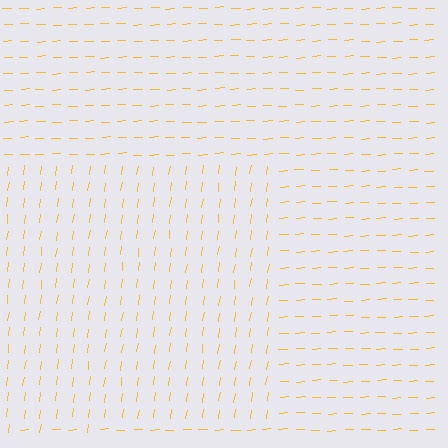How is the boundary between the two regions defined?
The boundary is defined purely by a change in line orientation (approximately 79 degrees difference). All lines are the same color and thickness.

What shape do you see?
I see a rectangle.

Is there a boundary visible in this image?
Yes, there is a texture boundary formed by a change in line orientation.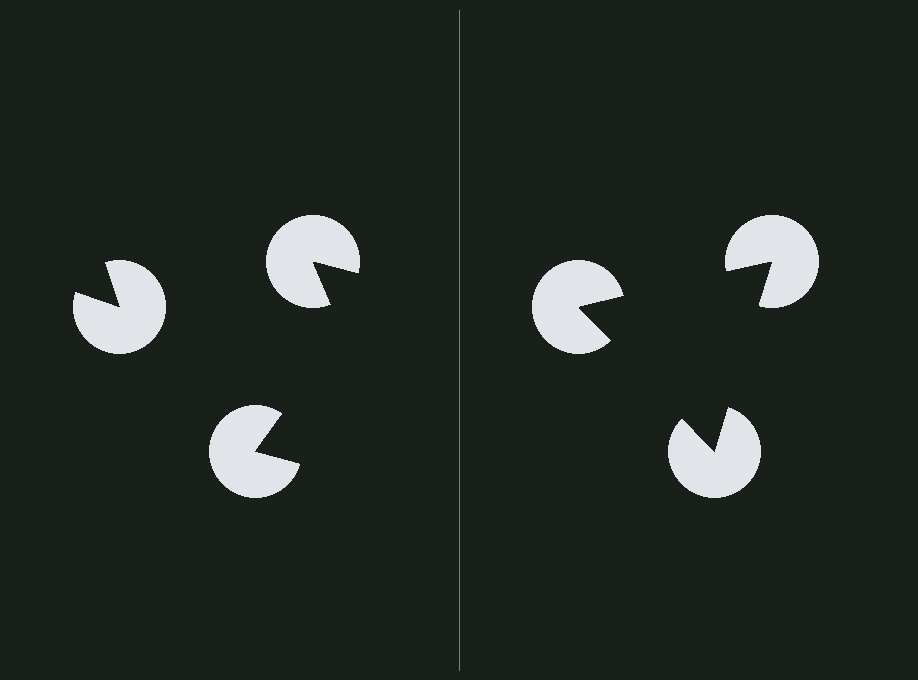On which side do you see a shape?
An illusory triangle appears on the right side. On the left side the wedge cuts are rotated, so no coherent shape forms.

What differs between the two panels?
The pac-man discs are positioned identically on both sides; only the wedge orientations differ. On the right they align to a triangle; on the left they are misaligned.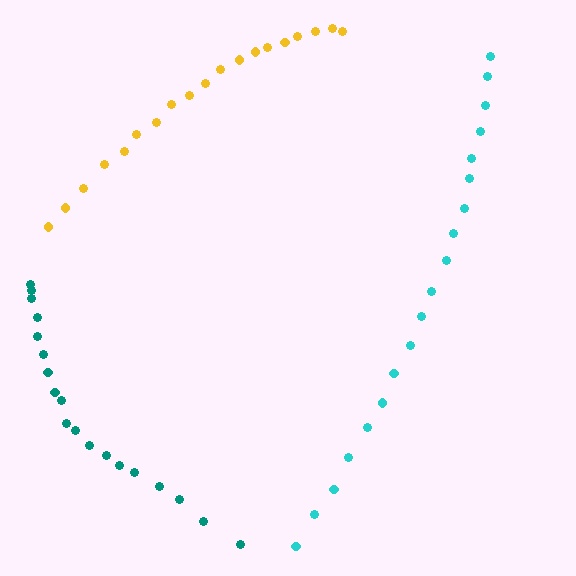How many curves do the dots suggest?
There are 3 distinct paths.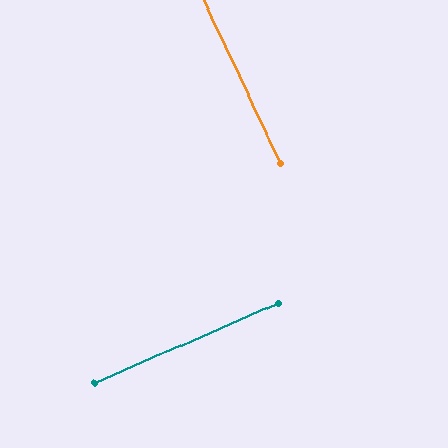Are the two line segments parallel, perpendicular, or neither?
Perpendicular — they meet at approximately 88°.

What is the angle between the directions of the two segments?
Approximately 88 degrees.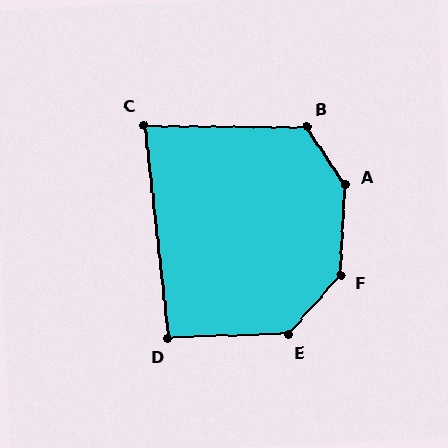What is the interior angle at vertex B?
Approximately 124 degrees (obtuse).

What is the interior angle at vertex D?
Approximately 94 degrees (approximately right).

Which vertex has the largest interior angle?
A, at approximately 144 degrees.